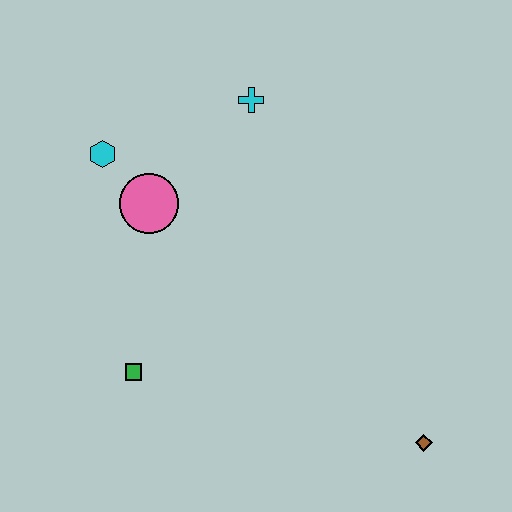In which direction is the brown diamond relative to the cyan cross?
The brown diamond is below the cyan cross.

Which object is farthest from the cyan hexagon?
The brown diamond is farthest from the cyan hexagon.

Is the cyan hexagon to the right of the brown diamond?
No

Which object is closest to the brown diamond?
The green square is closest to the brown diamond.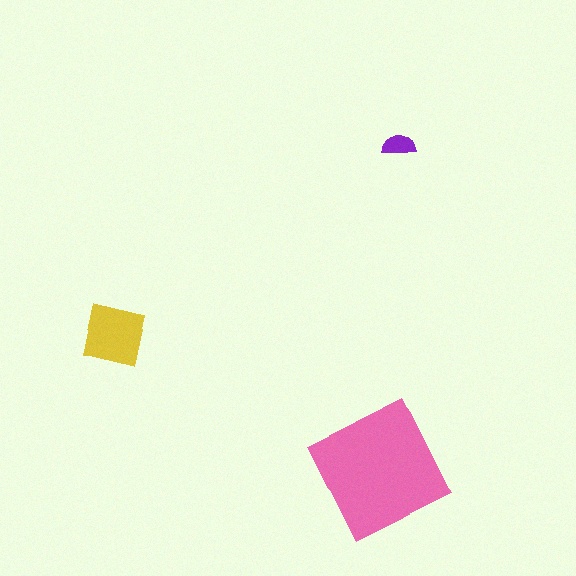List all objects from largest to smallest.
The pink square, the yellow square, the purple semicircle.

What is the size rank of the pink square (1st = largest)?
1st.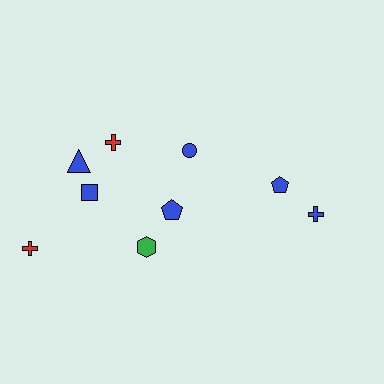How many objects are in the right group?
There are 3 objects.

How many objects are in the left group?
There are 6 objects.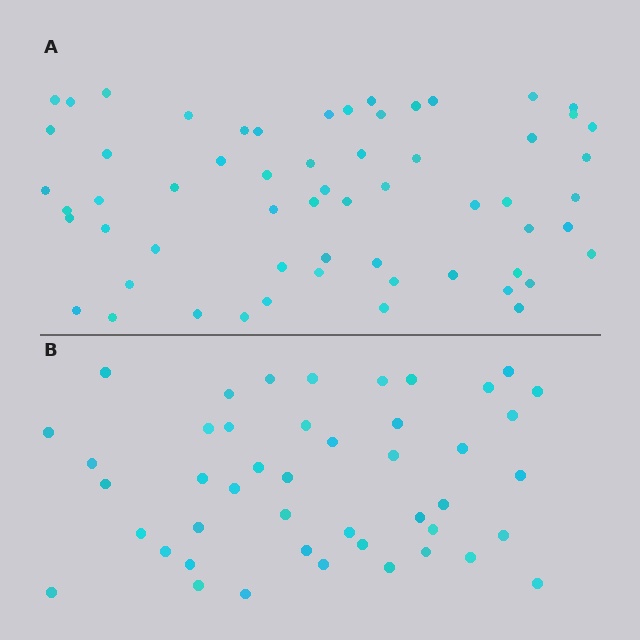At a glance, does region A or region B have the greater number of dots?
Region A (the top region) has more dots.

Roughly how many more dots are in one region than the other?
Region A has approximately 15 more dots than region B.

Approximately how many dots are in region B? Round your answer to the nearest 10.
About 40 dots. (The exact count is 45, which rounds to 40.)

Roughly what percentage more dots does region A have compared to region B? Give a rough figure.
About 35% more.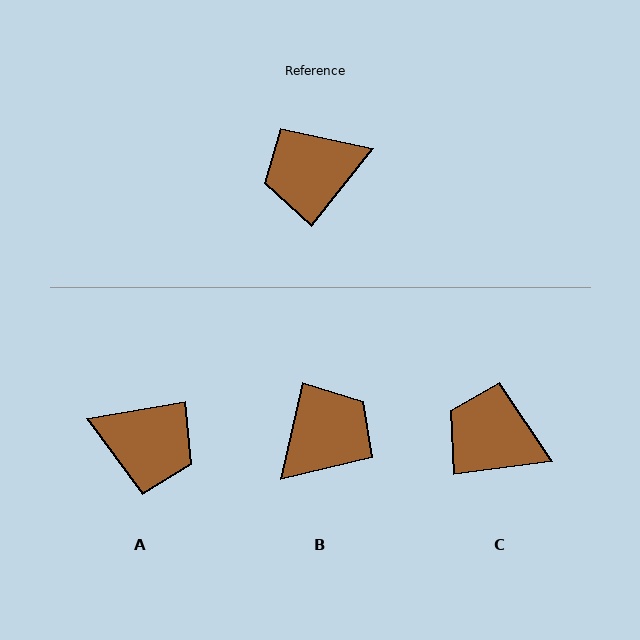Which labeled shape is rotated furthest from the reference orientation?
B, about 155 degrees away.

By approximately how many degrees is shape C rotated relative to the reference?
Approximately 45 degrees clockwise.